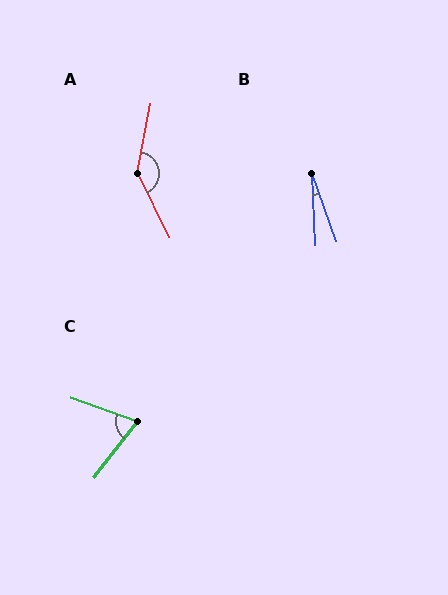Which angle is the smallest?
B, at approximately 17 degrees.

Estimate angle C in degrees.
Approximately 72 degrees.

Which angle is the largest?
A, at approximately 142 degrees.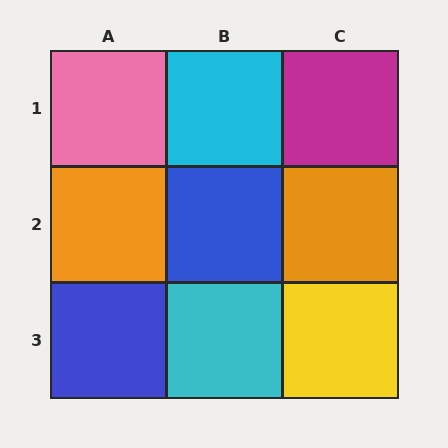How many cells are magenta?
1 cell is magenta.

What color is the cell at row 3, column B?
Cyan.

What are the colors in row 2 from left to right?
Orange, blue, orange.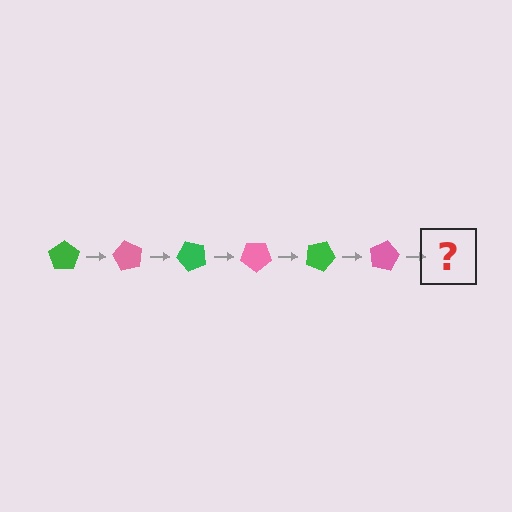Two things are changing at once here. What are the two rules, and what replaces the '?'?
The two rules are that it rotates 60 degrees each step and the color cycles through green and pink. The '?' should be a green pentagon, rotated 360 degrees from the start.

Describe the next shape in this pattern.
It should be a green pentagon, rotated 360 degrees from the start.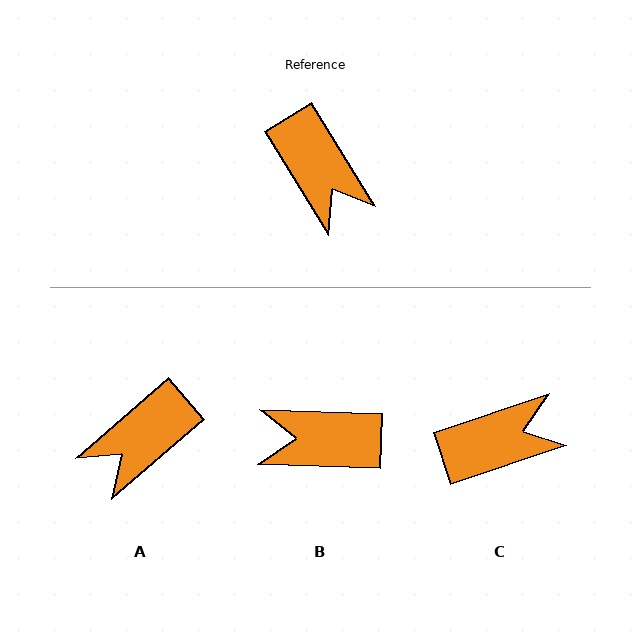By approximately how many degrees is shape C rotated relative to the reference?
Approximately 77 degrees counter-clockwise.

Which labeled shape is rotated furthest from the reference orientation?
B, about 124 degrees away.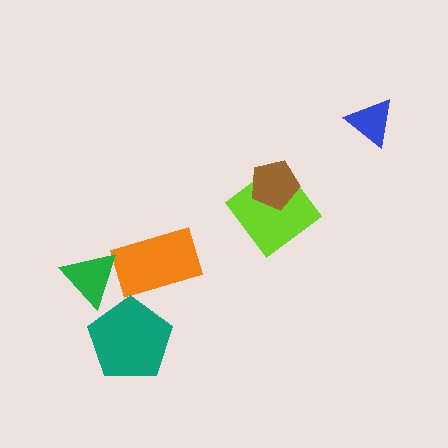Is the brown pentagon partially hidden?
No, no other shape covers it.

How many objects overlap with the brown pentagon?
1 object overlaps with the brown pentagon.